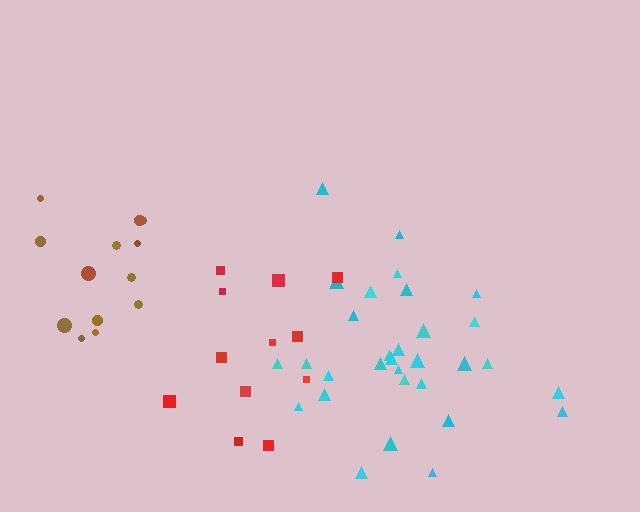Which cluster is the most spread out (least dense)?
Red.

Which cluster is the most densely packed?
Cyan.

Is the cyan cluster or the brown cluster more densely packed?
Cyan.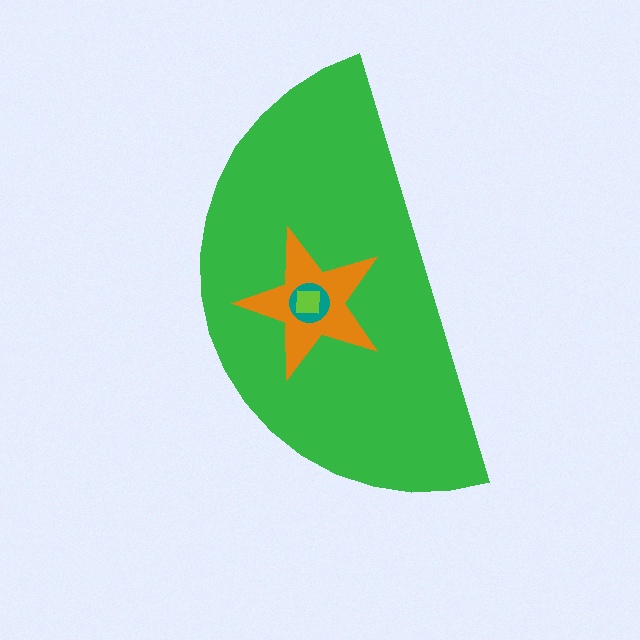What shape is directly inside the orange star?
The teal circle.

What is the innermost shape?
The lime square.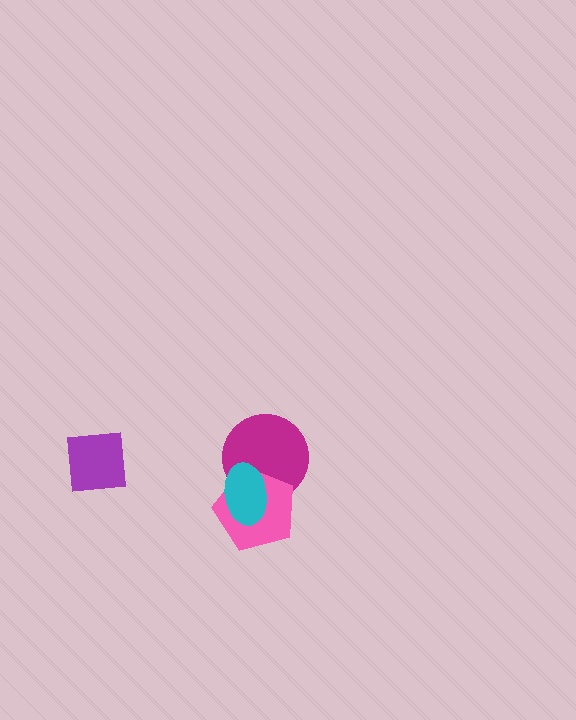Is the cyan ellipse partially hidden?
No, no other shape covers it.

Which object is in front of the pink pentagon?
The cyan ellipse is in front of the pink pentagon.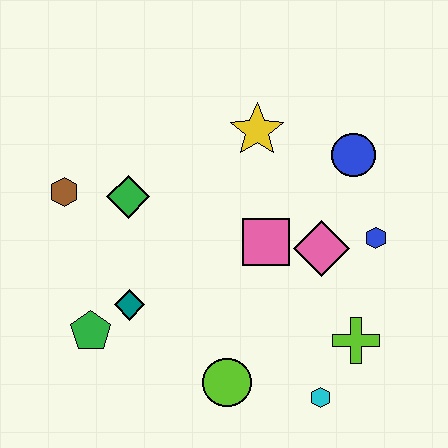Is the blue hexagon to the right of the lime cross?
Yes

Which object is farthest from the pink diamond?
The brown hexagon is farthest from the pink diamond.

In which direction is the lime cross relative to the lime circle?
The lime cross is to the right of the lime circle.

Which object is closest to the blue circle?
The blue hexagon is closest to the blue circle.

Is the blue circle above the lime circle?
Yes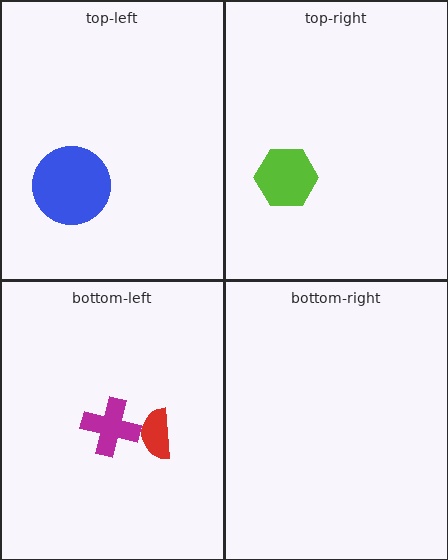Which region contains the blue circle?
The top-left region.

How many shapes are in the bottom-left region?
2.